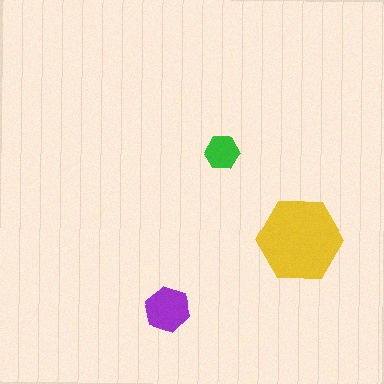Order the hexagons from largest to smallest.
the yellow one, the purple one, the green one.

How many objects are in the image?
There are 3 objects in the image.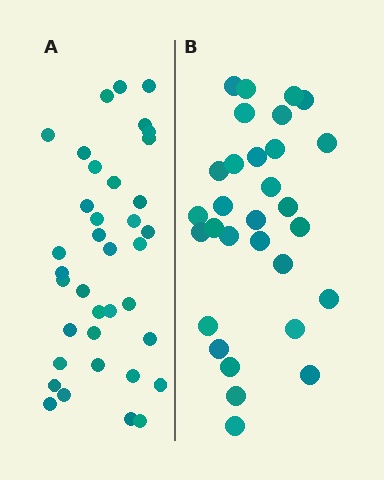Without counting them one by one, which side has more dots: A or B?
Region A (the left region) has more dots.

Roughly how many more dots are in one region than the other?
Region A has roughly 8 or so more dots than region B.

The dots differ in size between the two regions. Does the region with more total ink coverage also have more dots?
No. Region B has more total ink coverage because its dots are larger, but region A actually contains more individual dots. Total area can be misleading — the number of items is what matters here.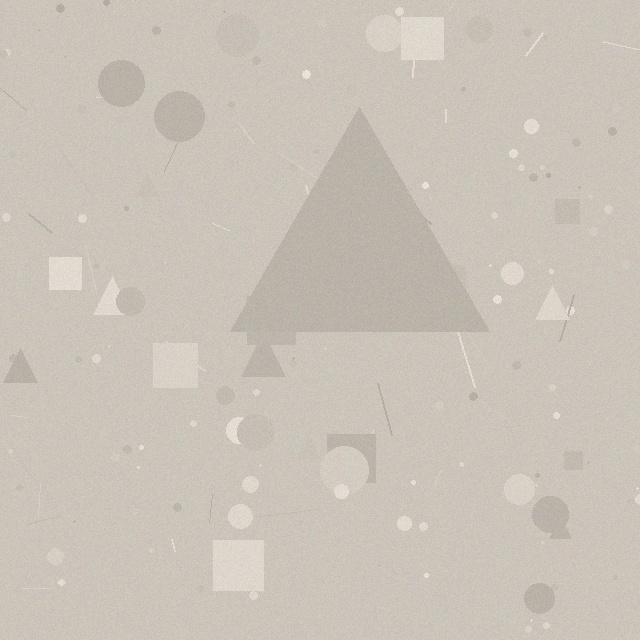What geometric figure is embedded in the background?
A triangle is embedded in the background.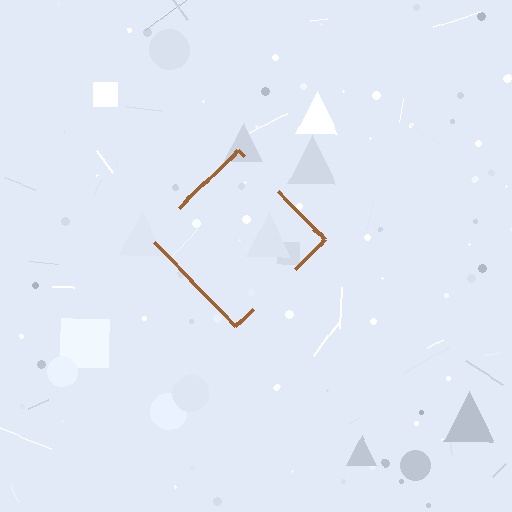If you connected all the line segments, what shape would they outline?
They would outline a diamond.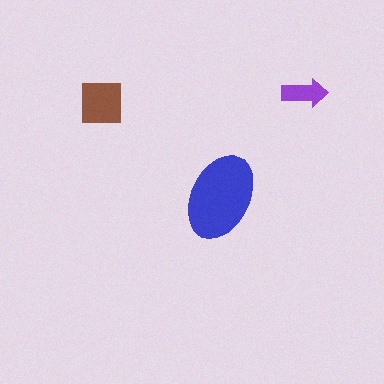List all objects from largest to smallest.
The blue ellipse, the brown square, the purple arrow.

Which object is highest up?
The purple arrow is topmost.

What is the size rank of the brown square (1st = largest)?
2nd.